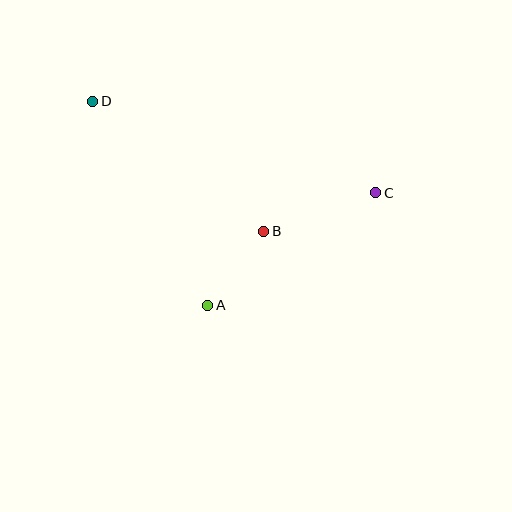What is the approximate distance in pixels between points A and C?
The distance between A and C is approximately 202 pixels.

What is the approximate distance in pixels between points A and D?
The distance between A and D is approximately 234 pixels.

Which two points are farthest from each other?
Points C and D are farthest from each other.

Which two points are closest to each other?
Points A and B are closest to each other.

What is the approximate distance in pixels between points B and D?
The distance between B and D is approximately 215 pixels.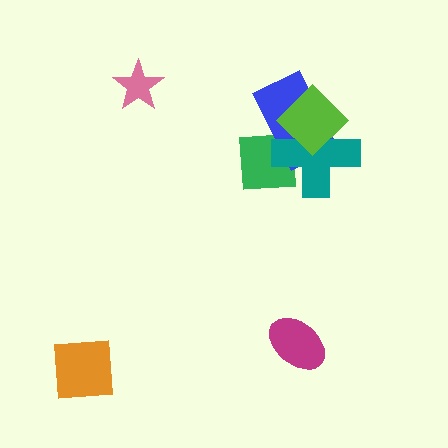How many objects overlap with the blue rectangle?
3 objects overlap with the blue rectangle.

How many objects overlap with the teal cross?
3 objects overlap with the teal cross.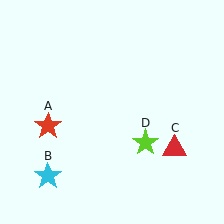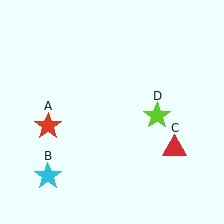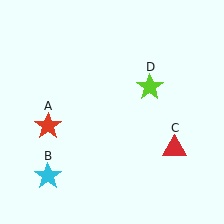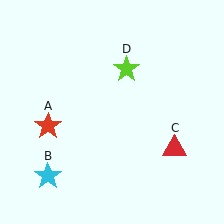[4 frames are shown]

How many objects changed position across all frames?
1 object changed position: lime star (object D).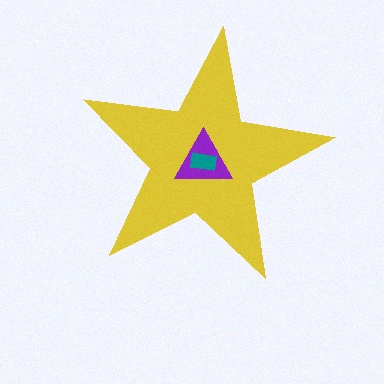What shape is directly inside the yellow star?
The purple triangle.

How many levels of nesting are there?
3.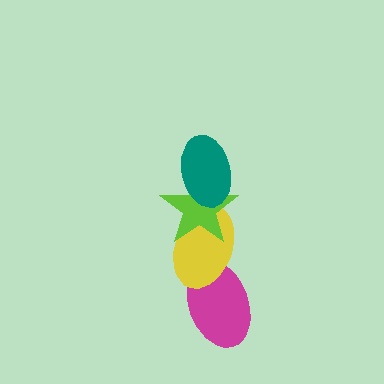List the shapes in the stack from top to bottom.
From top to bottom: the teal ellipse, the lime star, the yellow ellipse, the magenta ellipse.